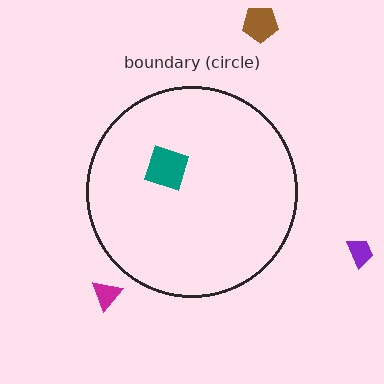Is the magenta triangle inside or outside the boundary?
Outside.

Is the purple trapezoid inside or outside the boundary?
Outside.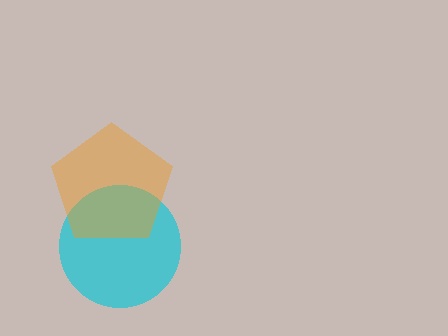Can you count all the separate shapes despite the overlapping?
Yes, there are 2 separate shapes.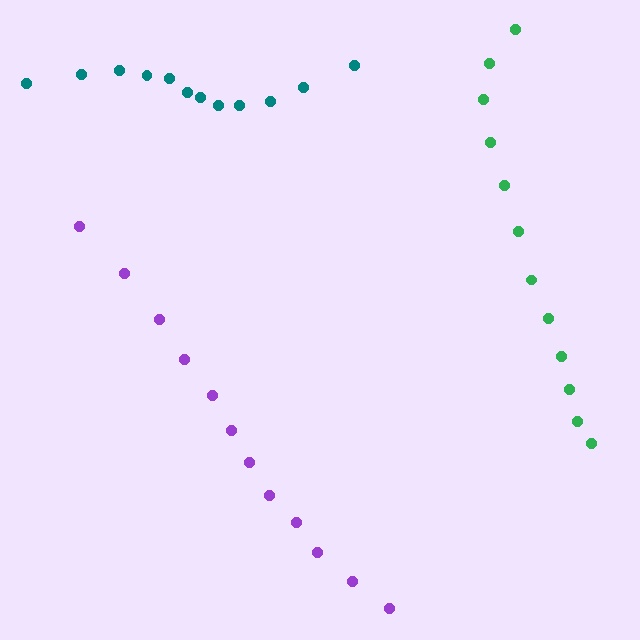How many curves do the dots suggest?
There are 3 distinct paths.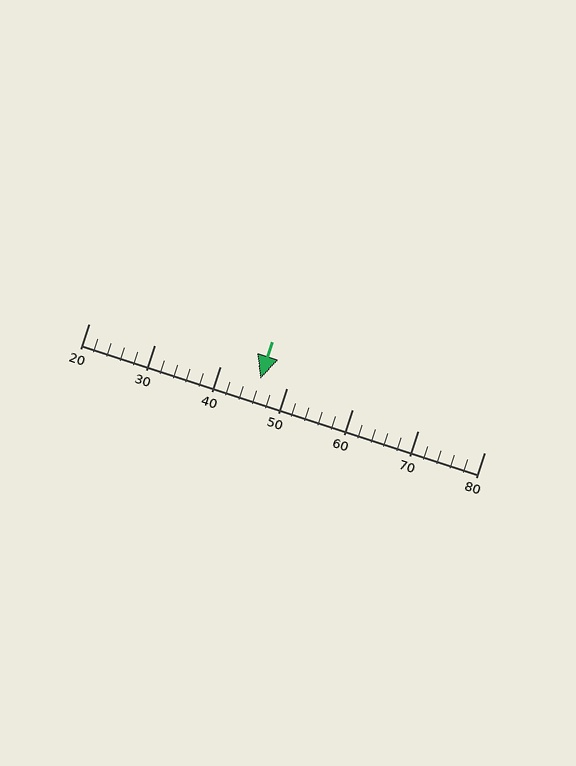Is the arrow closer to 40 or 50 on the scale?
The arrow is closer to 50.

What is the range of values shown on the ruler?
The ruler shows values from 20 to 80.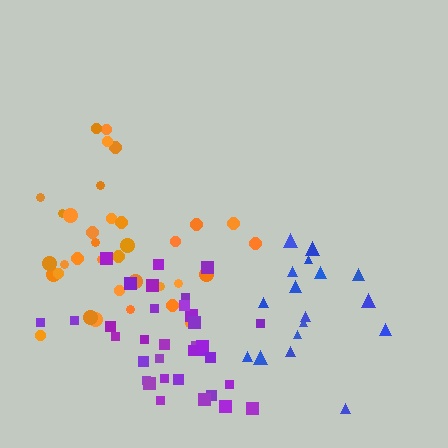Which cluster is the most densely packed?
Purple.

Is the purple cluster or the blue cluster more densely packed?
Purple.